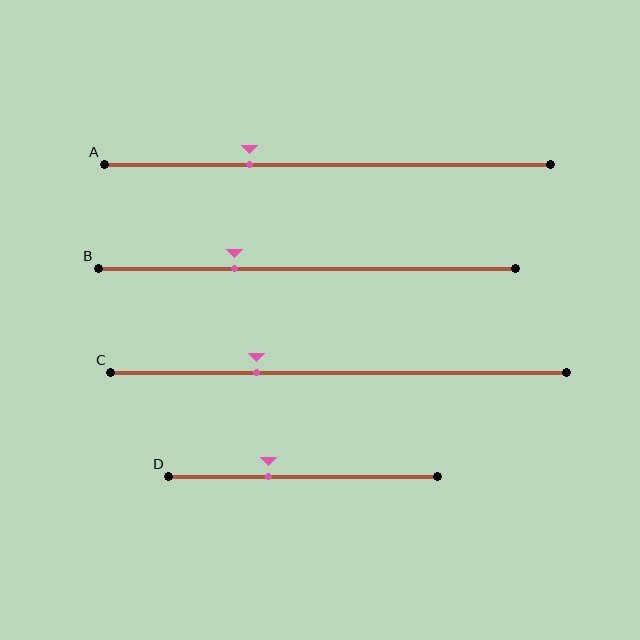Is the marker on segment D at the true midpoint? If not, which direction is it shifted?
No, the marker on segment D is shifted to the left by about 13% of the segment length.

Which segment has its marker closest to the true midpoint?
Segment D has its marker closest to the true midpoint.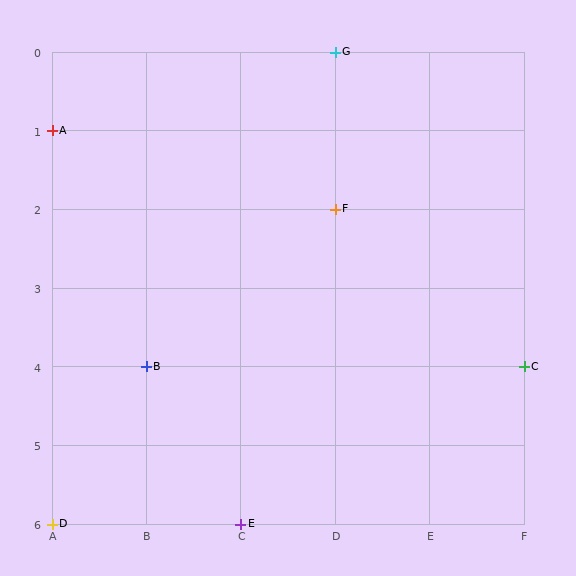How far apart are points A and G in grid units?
Points A and G are 3 columns and 1 row apart (about 3.2 grid units diagonally).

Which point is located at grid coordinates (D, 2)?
Point F is at (D, 2).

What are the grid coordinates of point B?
Point B is at grid coordinates (B, 4).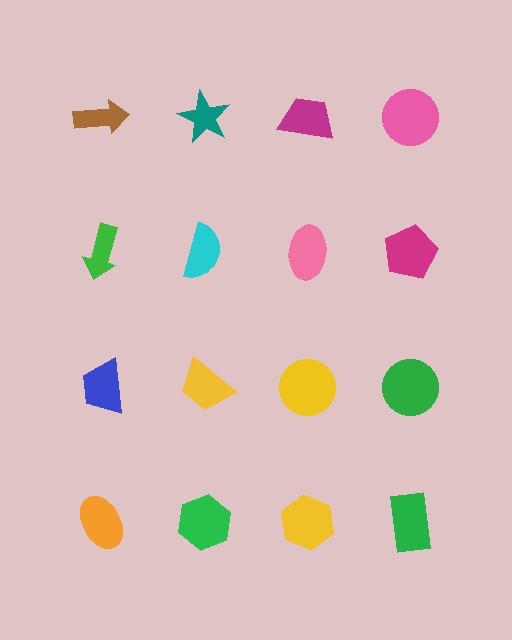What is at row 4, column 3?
A yellow hexagon.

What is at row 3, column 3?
A yellow circle.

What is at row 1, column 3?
A magenta trapezoid.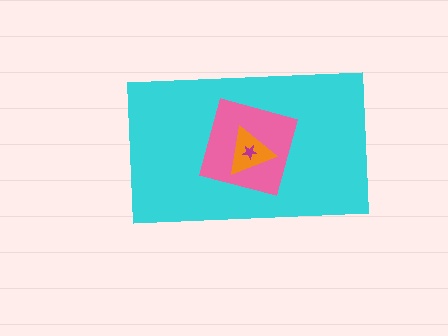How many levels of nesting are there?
4.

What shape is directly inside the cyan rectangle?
The pink square.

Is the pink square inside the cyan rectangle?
Yes.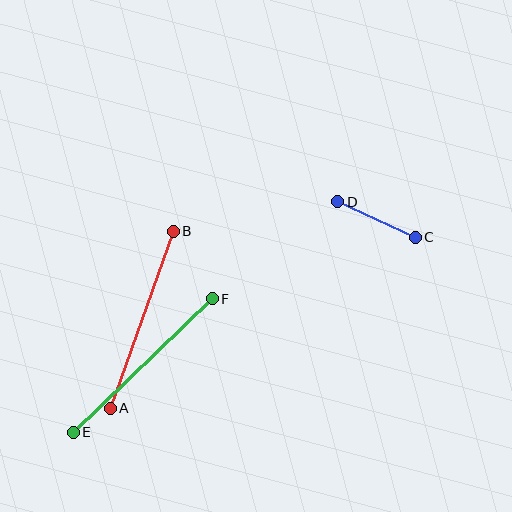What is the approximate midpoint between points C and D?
The midpoint is at approximately (376, 219) pixels.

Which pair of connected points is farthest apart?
Points E and F are farthest apart.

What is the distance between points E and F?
The distance is approximately 193 pixels.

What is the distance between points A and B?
The distance is approximately 188 pixels.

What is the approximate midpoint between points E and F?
The midpoint is at approximately (143, 365) pixels.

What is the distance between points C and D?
The distance is approximately 85 pixels.